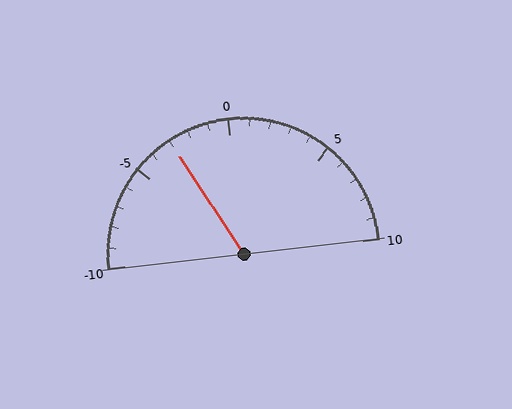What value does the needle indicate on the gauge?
The needle indicates approximately -3.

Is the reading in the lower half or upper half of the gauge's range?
The reading is in the lower half of the range (-10 to 10).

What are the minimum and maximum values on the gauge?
The gauge ranges from -10 to 10.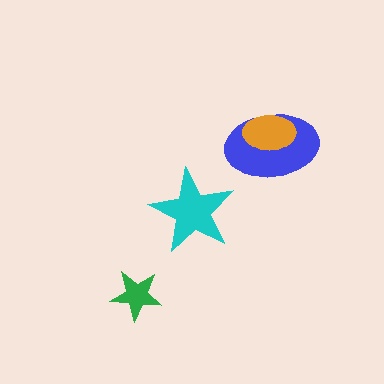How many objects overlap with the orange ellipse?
1 object overlaps with the orange ellipse.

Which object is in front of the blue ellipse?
The orange ellipse is in front of the blue ellipse.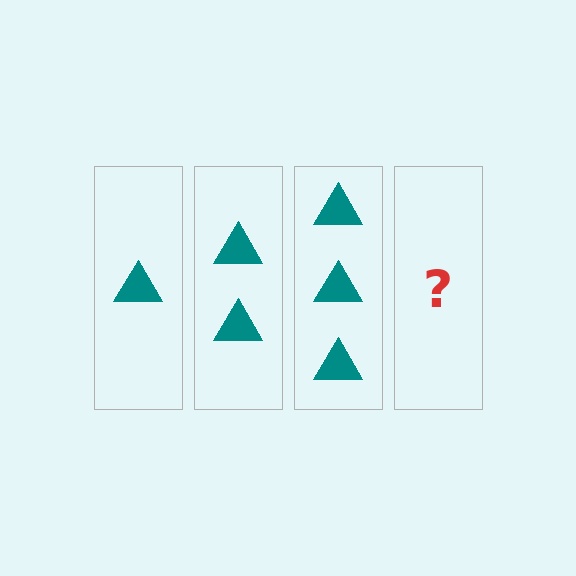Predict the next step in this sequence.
The next step is 4 triangles.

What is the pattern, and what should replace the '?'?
The pattern is that each step adds one more triangle. The '?' should be 4 triangles.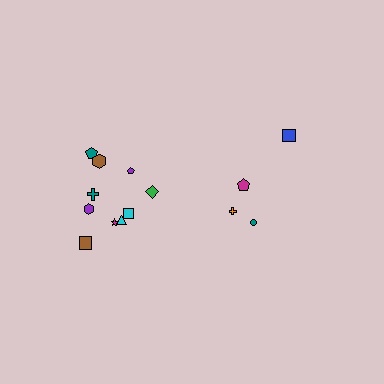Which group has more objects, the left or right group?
The left group.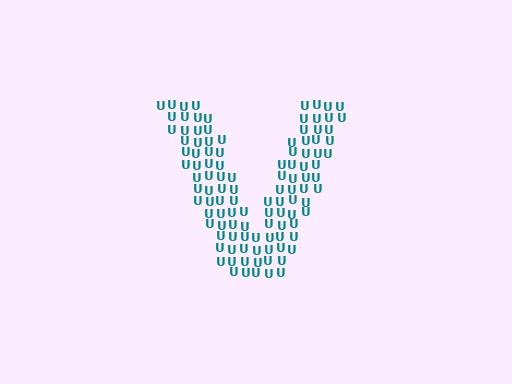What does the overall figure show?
The overall figure shows the letter V.